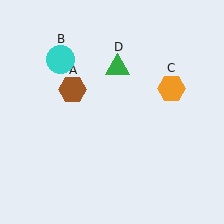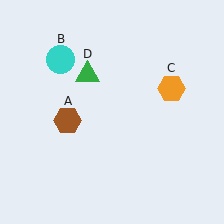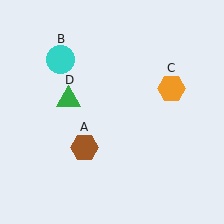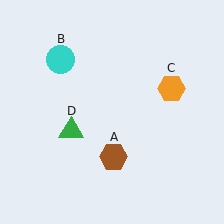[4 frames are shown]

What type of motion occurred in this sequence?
The brown hexagon (object A), green triangle (object D) rotated counterclockwise around the center of the scene.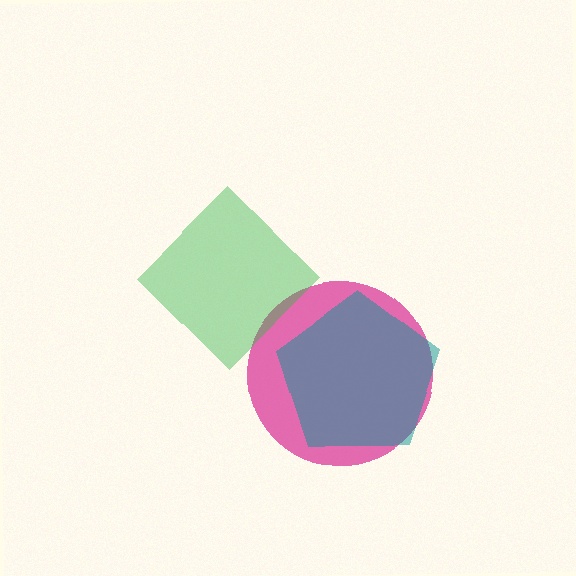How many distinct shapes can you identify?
There are 3 distinct shapes: a magenta circle, a teal pentagon, a green diamond.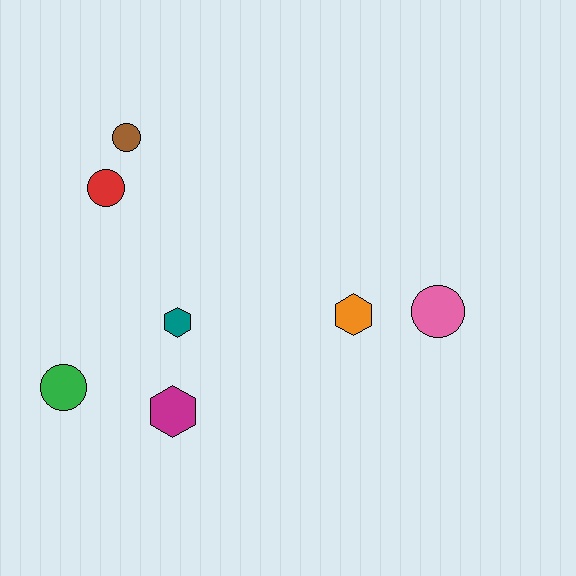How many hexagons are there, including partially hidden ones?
There are 3 hexagons.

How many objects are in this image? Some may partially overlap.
There are 7 objects.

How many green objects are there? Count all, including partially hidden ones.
There is 1 green object.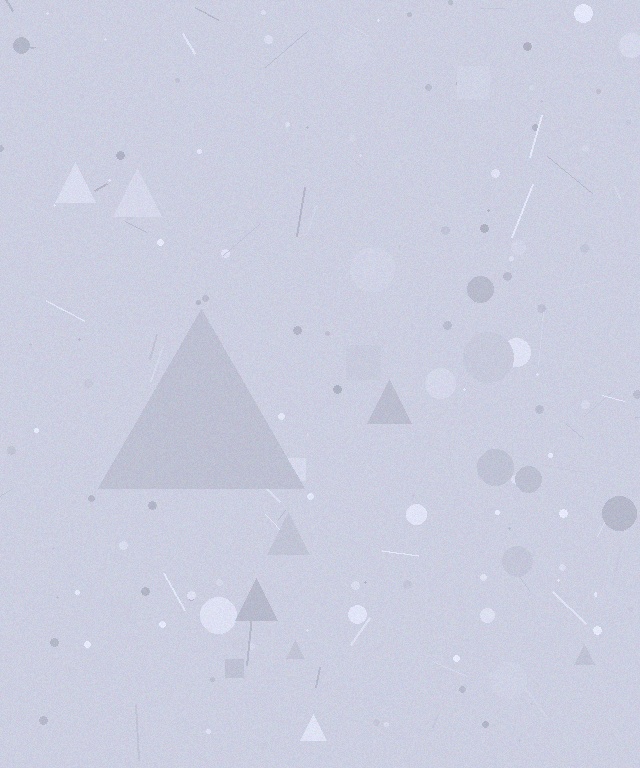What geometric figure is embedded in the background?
A triangle is embedded in the background.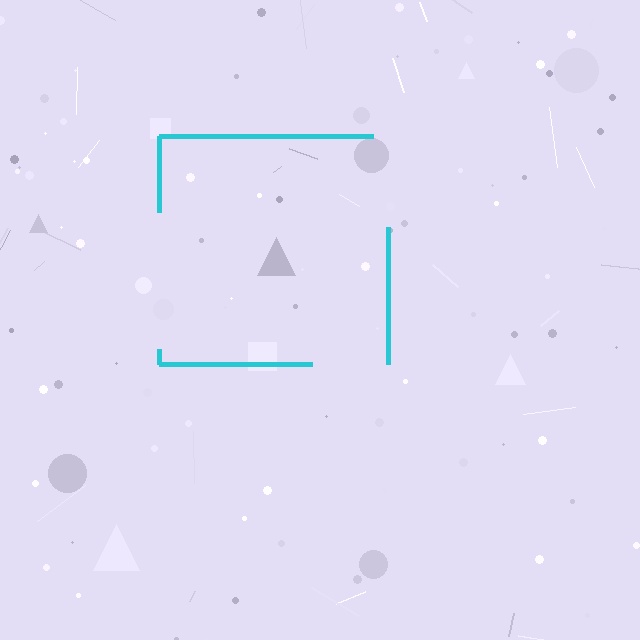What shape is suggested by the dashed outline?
The dashed outline suggests a square.